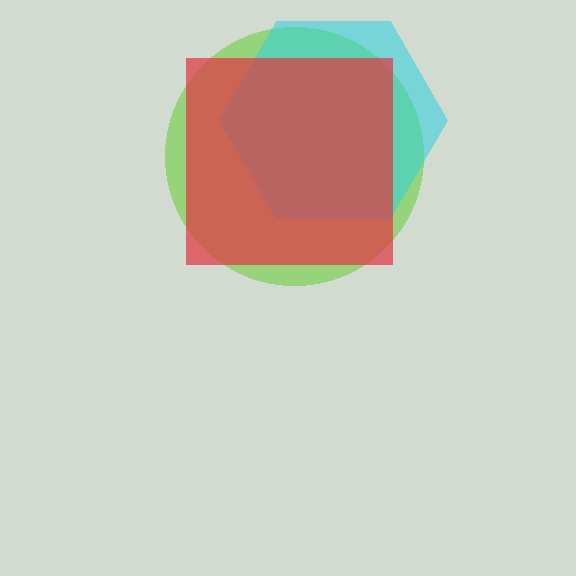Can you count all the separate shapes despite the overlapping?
Yes, there are 3 separate shapes.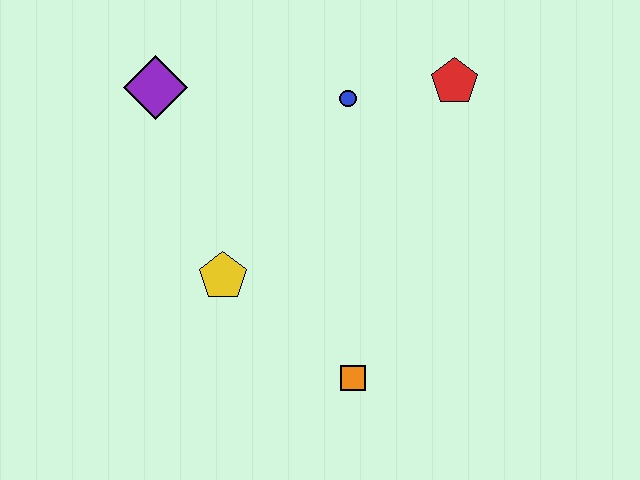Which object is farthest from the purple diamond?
The orange square is farthest from the purple diamond.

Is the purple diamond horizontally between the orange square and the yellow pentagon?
No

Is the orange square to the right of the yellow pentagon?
Yes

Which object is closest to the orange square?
The yellow pentagon is closest to the orange square.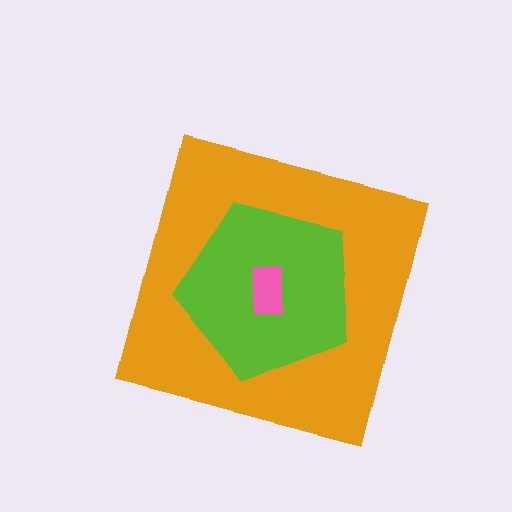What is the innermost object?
The pink rectangle.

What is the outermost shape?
The orange square.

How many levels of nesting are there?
3.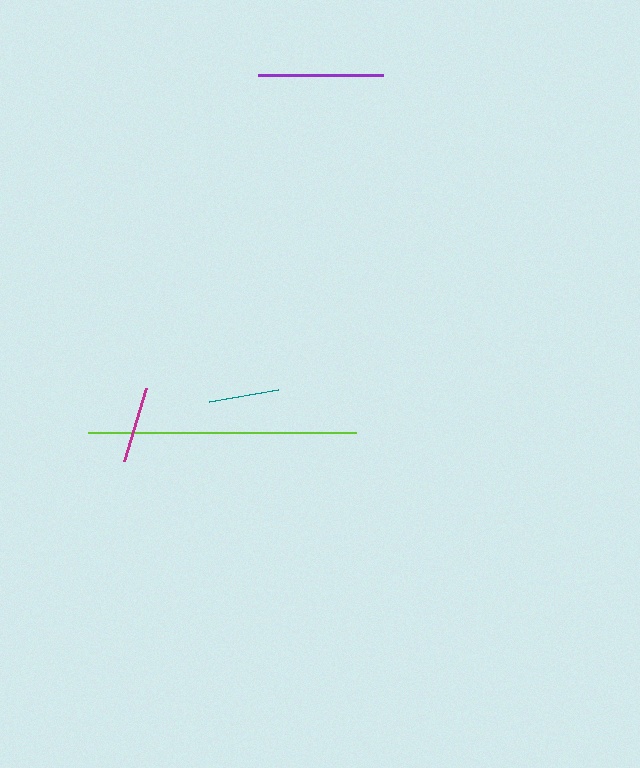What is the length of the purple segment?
The purple segment is approximately 125 pixels long.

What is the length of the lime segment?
The lime segment is approximately 267 pixels long.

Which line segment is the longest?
The lime line is the longest at approximately 267 pixels.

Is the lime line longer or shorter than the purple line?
The lime line is longer than the purple line.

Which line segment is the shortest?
The teal line is the shortest at approximately 70 pixels.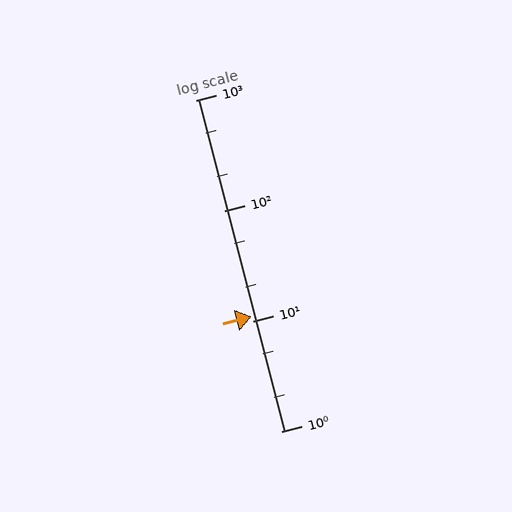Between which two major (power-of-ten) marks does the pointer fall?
The pointer is between 10 and 100.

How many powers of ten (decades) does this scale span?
The scale spans 3 decades, from 1 to 1000.